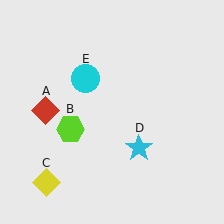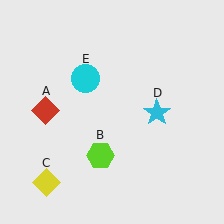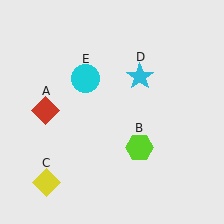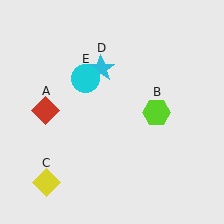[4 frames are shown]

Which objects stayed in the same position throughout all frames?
Red diamond (object A) and yellow diamond (object C) and cyan circle (object E) remained stationary.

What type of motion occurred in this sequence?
The lime hexagon (object B), cyan star (object D) rotated counterclockwise around the center of the scene.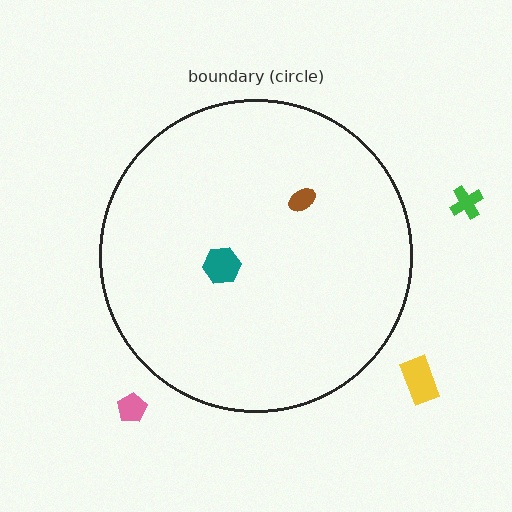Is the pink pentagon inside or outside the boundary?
Outside.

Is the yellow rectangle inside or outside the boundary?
Outside.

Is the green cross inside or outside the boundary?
Outside.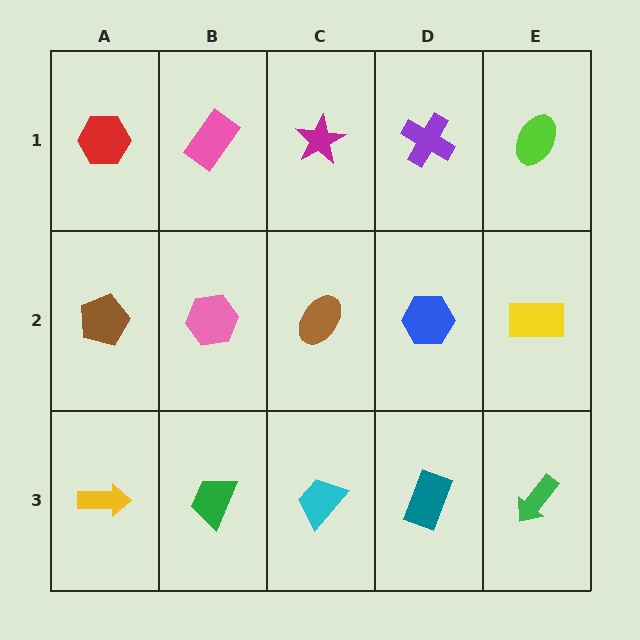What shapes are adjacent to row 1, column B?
A pink hexagon (row 2, column B), a red hexagon (row 1, column A), a magenta star (row 1, column C).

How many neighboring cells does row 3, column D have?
3.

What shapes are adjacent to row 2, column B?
A pink rectangle (row 1, column B), a green trapezoid (row 3, column B), a brown pentagon (row 2, column A), a brown ellipse (row 2, column C).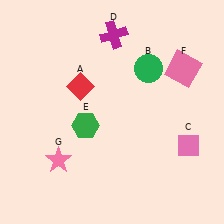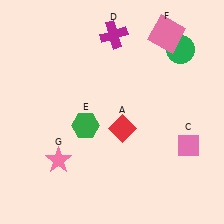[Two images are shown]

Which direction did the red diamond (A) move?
The red diamond (A) moved right.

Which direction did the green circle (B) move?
The green circle (B) moved right.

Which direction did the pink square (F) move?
The pink square (F) moved up.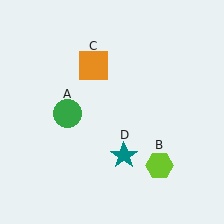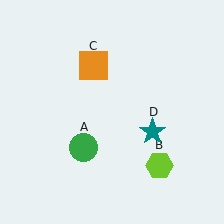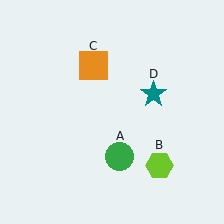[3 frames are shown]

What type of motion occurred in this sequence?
The green circle (object A), teal star (object D) rotated counterclockwise around the center of the scene.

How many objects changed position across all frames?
2 objects changed position: green circle (object A), teal star (object D).